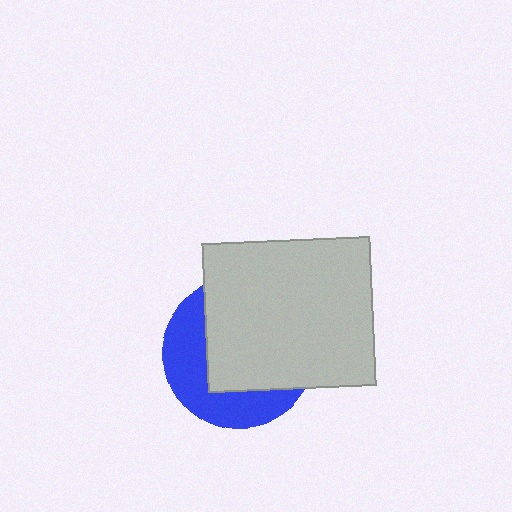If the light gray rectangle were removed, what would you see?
You would see the complete blue circle.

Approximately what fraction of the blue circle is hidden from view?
Roughly 61% of the blue circle is hidden behind the light gray rectangle.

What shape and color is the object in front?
The object in front is a light gray rectangle.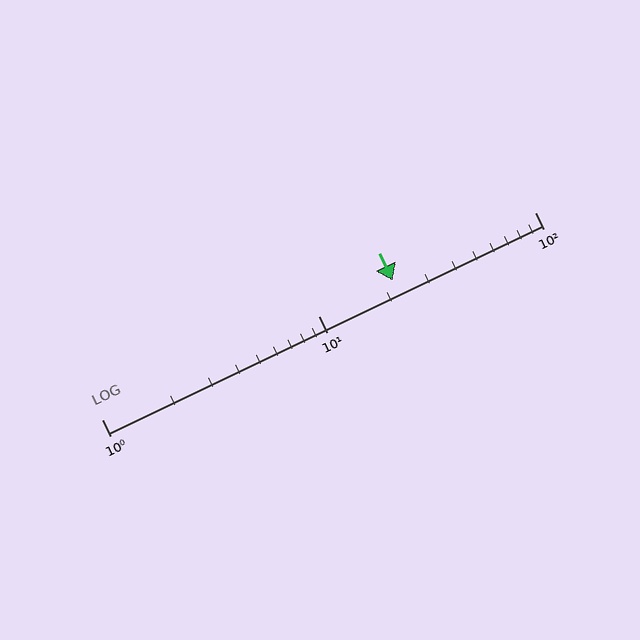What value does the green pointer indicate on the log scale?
The pointer indicates approximately 22.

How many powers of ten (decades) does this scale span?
The scale spans 2 decades, from 1 to 100.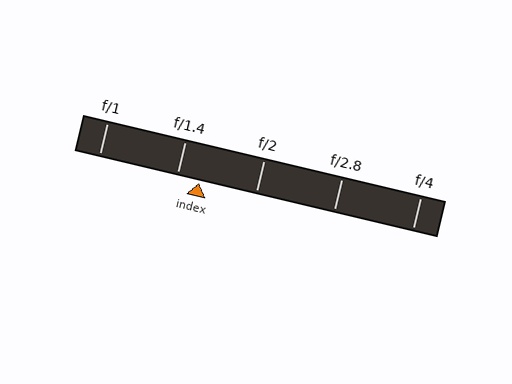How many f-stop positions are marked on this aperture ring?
There are 5 f-stop positions marked.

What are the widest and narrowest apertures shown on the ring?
The widest aperture shown is f/1 and the narrowest is f/4.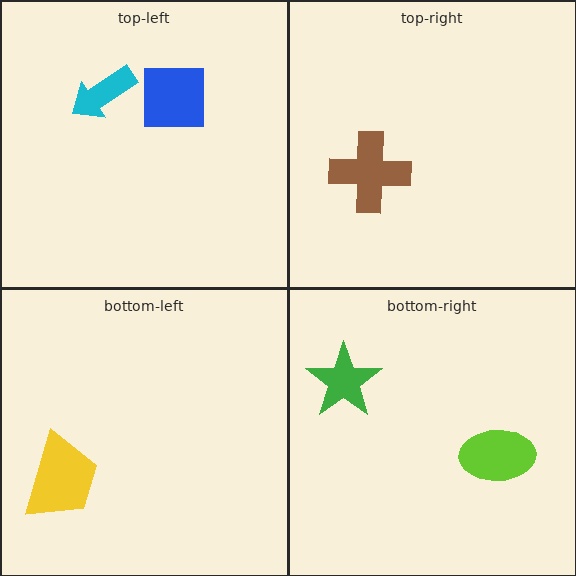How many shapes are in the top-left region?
2.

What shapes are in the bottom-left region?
The yellow trapezoid.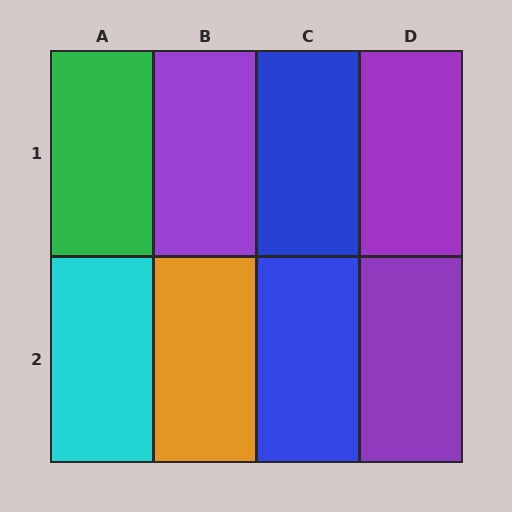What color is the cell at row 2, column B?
Orange.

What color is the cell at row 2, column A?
Cyan.